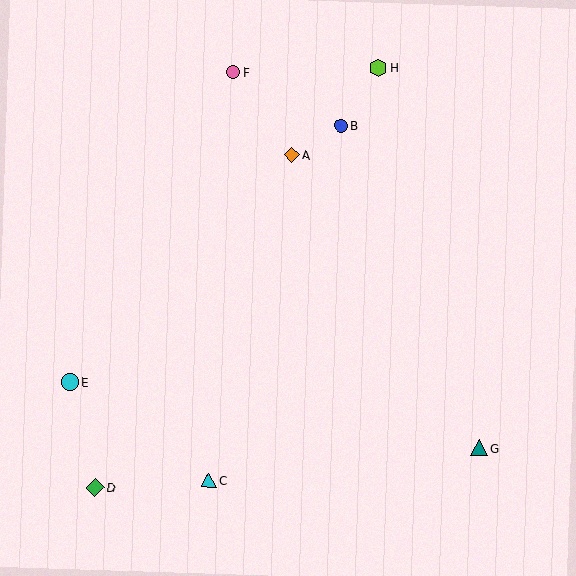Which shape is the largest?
The green diamond (labeled D) is the largest.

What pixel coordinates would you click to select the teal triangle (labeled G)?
Click at (479, 448) to select the teal triangle G.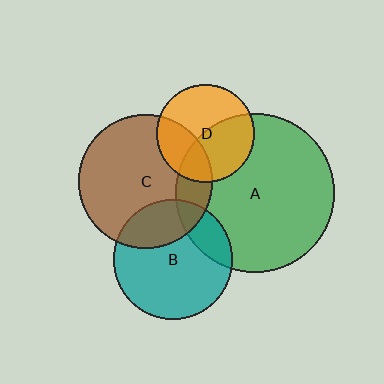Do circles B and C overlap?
Yes.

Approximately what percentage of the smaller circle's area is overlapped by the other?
Approximately 25%.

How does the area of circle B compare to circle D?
Approximately 1.5 times.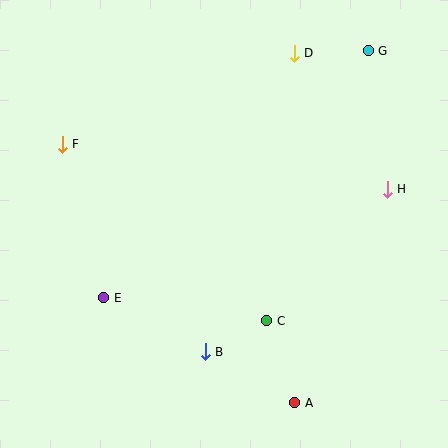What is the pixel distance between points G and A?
The distance between G and A is 360 pixels.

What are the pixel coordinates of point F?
Point F is at (62, 144).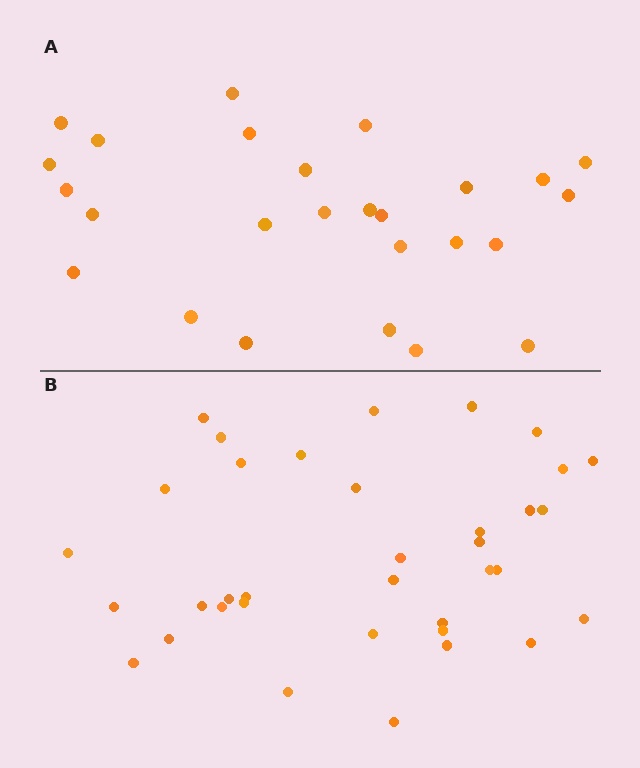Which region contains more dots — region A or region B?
Region B (the bottom region) has more dots.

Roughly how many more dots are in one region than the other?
Region B has roughly 10 or so more dots than region A.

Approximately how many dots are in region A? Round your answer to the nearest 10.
About 30 dots. (The exact count is 26, which rounds to 30.)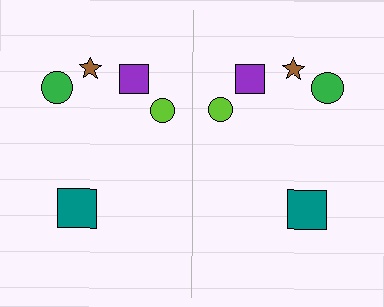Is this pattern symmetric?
Yes, this pattern has bilateral (reflection) symmetry.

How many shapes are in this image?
There are 10 shapes in this image.